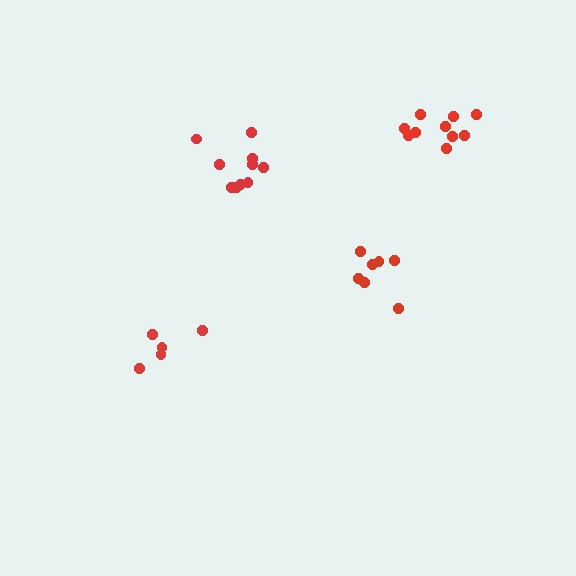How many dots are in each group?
Group 1: 10 dots, Group 2: 5 dots, Group 3: 7 dots, Group 4: 10 dots (32 total).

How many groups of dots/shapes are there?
There are 4 groups.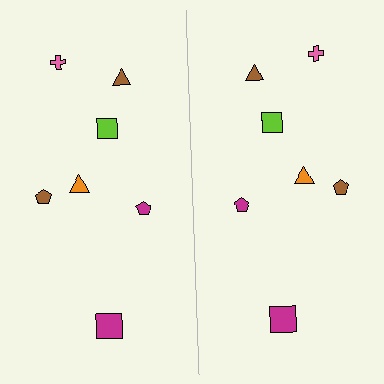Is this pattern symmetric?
Yes, this pattern has bilateral (reflection) symmetry.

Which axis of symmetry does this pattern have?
The pattern has a vertical axis of symmetry running through the center of the image.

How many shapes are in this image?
There are 14 shapes in this image.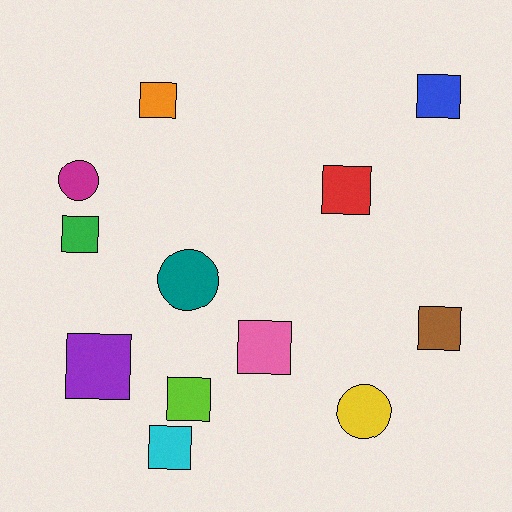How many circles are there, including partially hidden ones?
There are 3 circles.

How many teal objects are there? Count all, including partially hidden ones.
There is 1 teal object.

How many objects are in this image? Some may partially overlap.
There are 12 objects.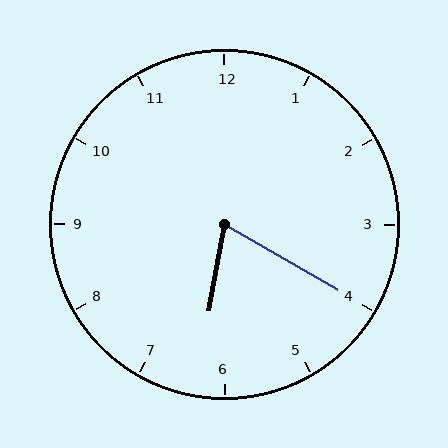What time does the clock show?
6:20.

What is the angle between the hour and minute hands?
Approximately 70 degrees.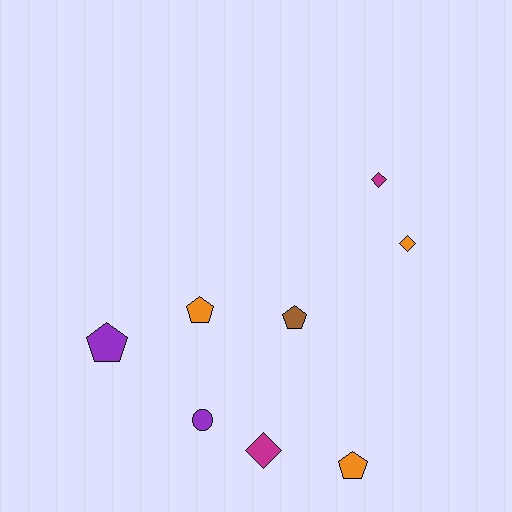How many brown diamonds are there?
There are no brown diamonds.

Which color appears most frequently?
Orange, with 3 objects.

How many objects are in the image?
There are 8 objects.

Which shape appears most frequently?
Pentagon, with 4 objects.